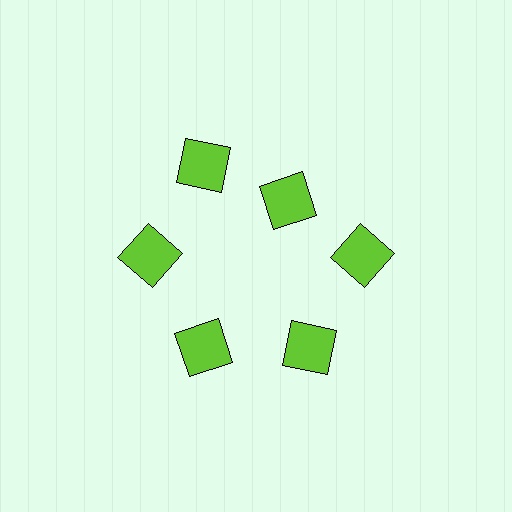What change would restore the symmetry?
The symmetry would be restored by moving it outward, back onto the ring so that all 6 squares sit at equal angles and equal distance from the center.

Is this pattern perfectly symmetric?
No. The 6 lime squares are arranged in a ring, but one element near the 1 o'clock position is pulled inward toward the center, breaking the 6-fold rotational symmetry.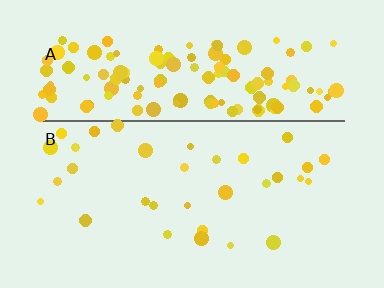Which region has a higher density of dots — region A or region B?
A (the top).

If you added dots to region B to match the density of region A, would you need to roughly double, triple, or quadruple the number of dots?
Approximately quadruple.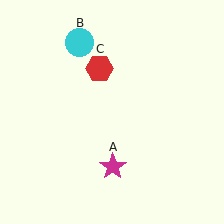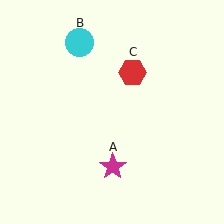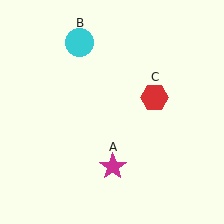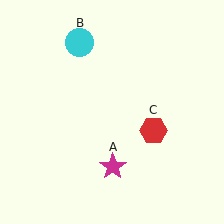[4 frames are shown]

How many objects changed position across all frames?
1 object changed position: red hexagon (object C).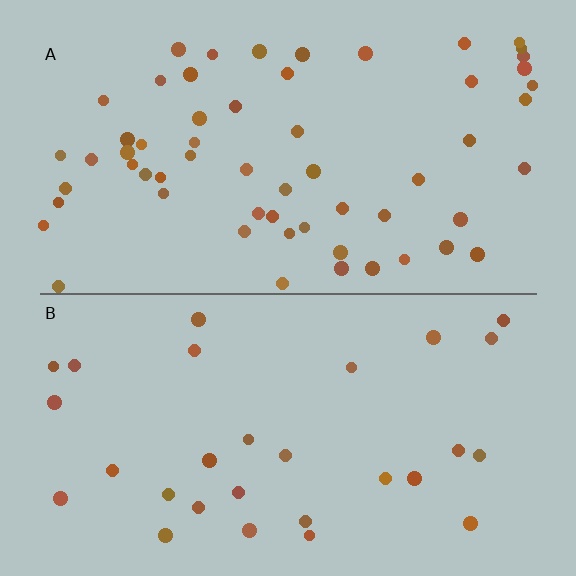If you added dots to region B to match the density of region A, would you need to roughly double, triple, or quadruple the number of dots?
Approximately double.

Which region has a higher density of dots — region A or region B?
A (the top).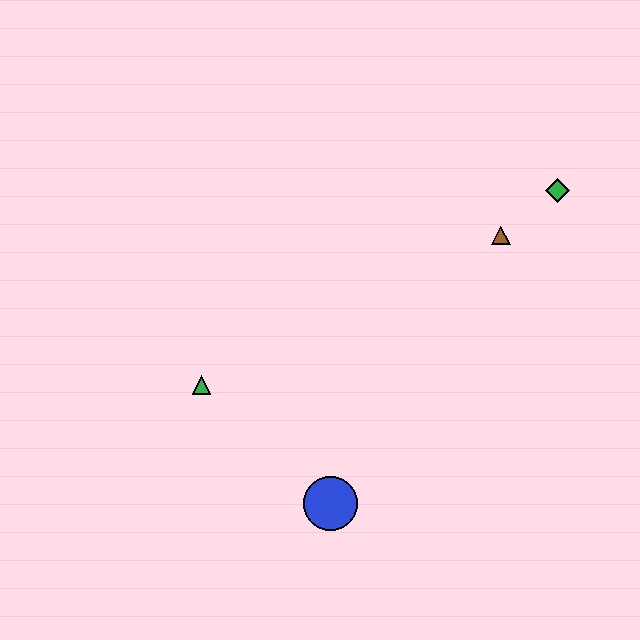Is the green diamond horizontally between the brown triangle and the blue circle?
No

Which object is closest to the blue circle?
The green triangle is closest to the blue circle.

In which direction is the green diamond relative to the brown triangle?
The green diamond is to the right of the brown triangle.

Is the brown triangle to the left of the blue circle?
No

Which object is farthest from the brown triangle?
The green triangle is farthest from the brown triangle.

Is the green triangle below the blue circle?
No